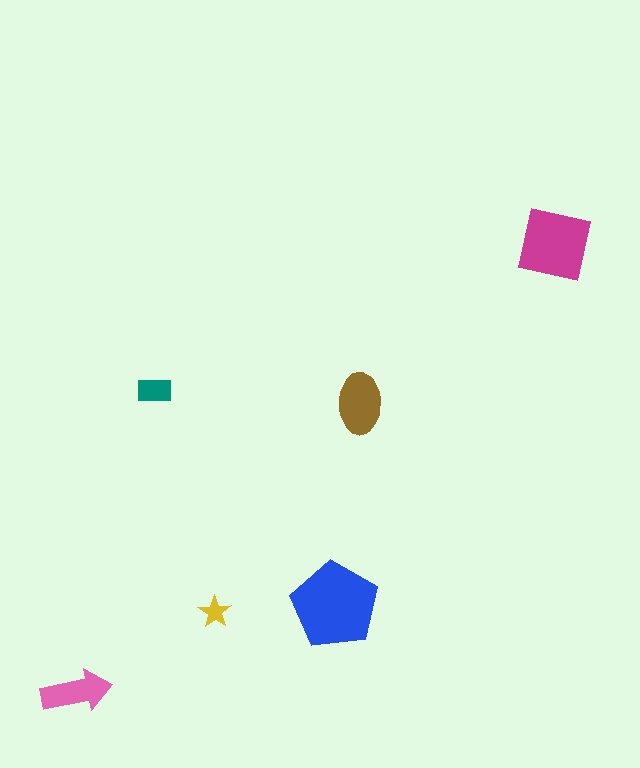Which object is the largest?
The blue pentagon.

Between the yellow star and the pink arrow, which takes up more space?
The pink arrow.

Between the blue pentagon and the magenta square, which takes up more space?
The blue pentagon.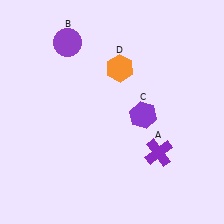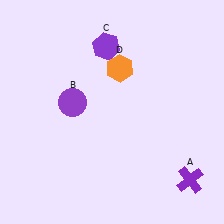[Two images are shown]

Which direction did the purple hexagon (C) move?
The purple hexagon (C) moved up.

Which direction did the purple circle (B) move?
The purple circle (B) moved down.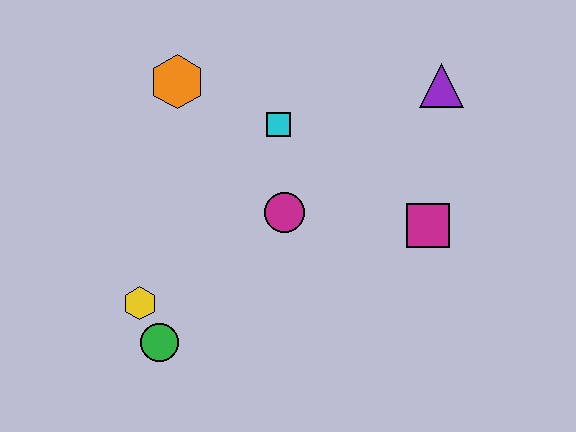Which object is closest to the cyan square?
The magenta circle is closest to the cyan square.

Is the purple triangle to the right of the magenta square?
Yes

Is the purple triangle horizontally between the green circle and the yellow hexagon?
No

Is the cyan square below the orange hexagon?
Yes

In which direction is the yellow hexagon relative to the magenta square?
The yellow hexagon is to the left of the magenta square.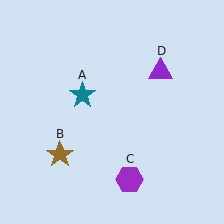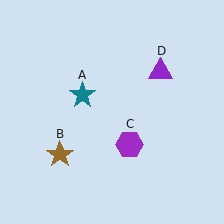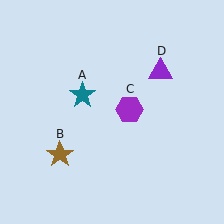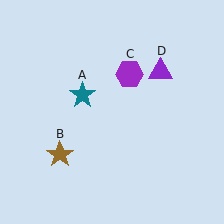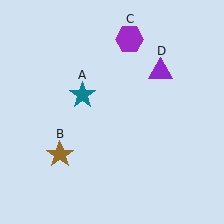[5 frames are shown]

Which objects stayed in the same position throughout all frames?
Teal star (object A) and brown star (object B) and purple triangle (object D) remained stationary.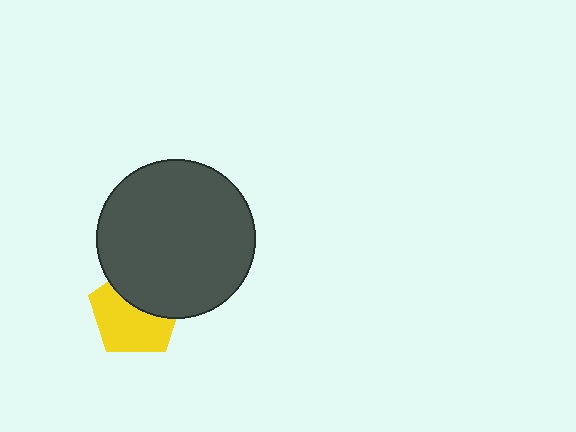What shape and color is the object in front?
The object in front is a dark gray circle.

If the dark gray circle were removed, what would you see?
You would see the complete yellow pentagon.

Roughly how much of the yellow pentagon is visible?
About half of it is visible (roughly 60%).